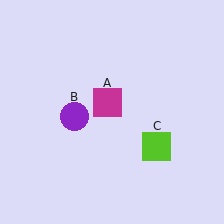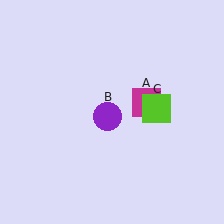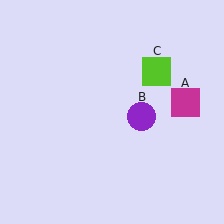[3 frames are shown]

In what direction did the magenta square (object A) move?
The magenta square (object A) moved right.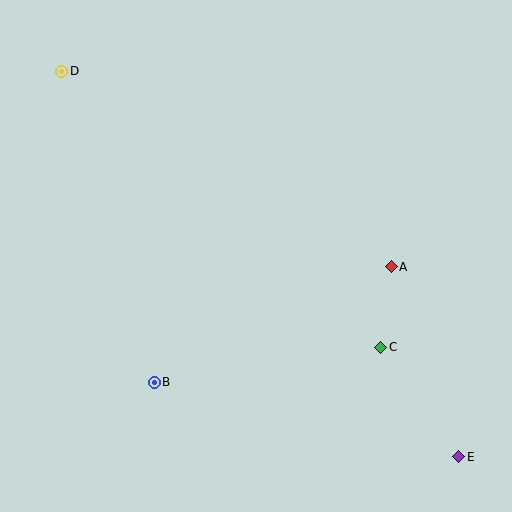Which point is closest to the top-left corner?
Point D is closest to the top-left corner.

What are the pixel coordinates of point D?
Point D is at (62, 71).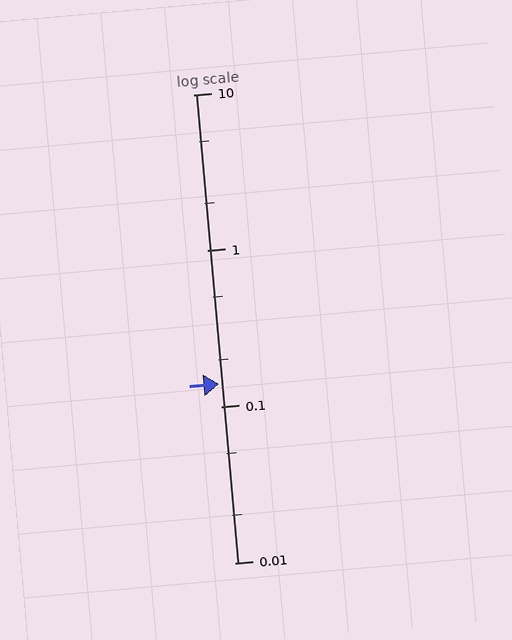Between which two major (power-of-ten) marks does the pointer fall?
The pointer is between 0.1 and 1.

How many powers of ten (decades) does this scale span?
The scale spans 3 decades, from 0.01 to 10.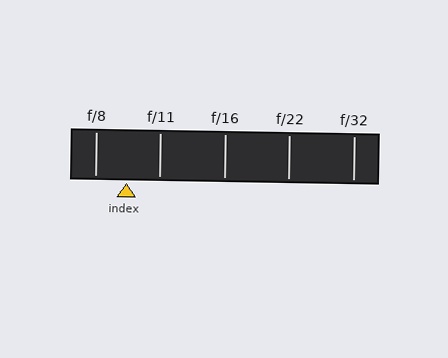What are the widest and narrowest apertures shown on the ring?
The widest aperture shown is f/8 and the narrowest is f/32.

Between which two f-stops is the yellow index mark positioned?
The index mark is between f/8 and f/11.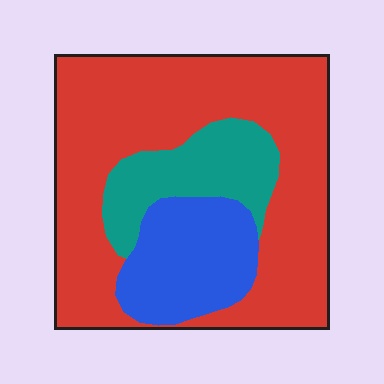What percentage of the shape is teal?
Teal covers about 15% of the shape.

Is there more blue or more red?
Red.